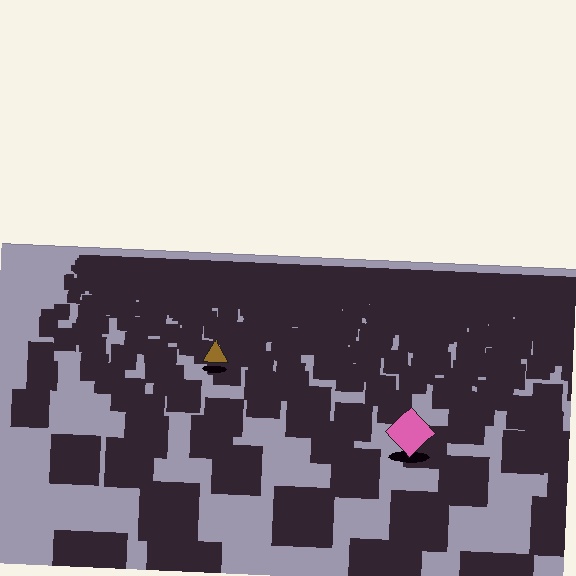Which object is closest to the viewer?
The pink diamond is closest. The texture marks near it are larger and more spread out.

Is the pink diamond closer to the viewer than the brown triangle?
Yes. The pink diamond is closer — you can tell from the texture gradient: the ground texture is coarser near it.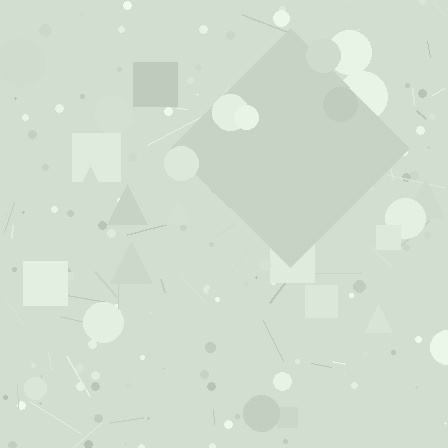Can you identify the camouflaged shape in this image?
The camouflaged shape is a diamond.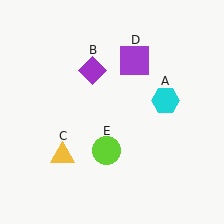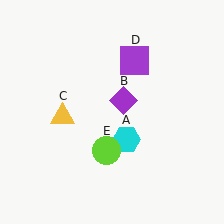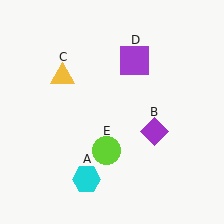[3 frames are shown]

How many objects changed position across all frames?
3 objects changed position: cyan hexagon (object A), purple diamond (object B), yellow triangle (object C).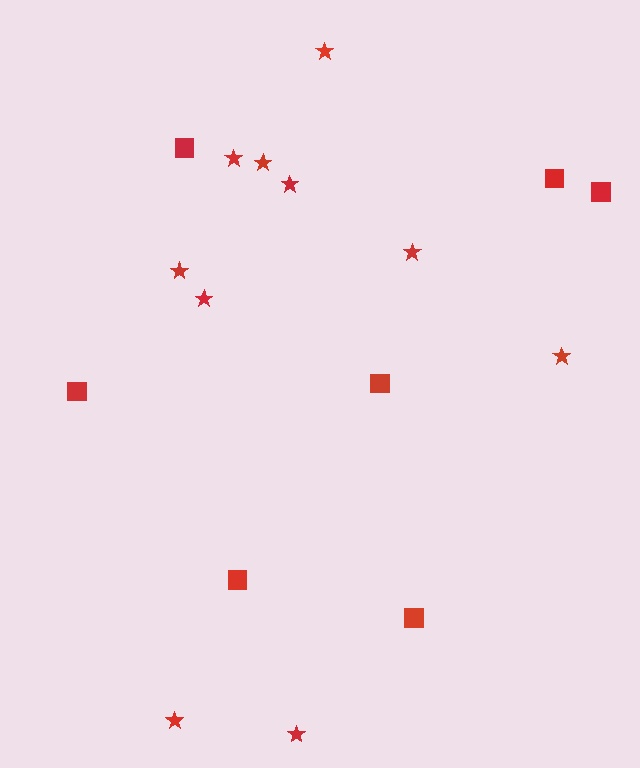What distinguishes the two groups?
There are 2 groups: one group of stars (10) and one group of squares (7).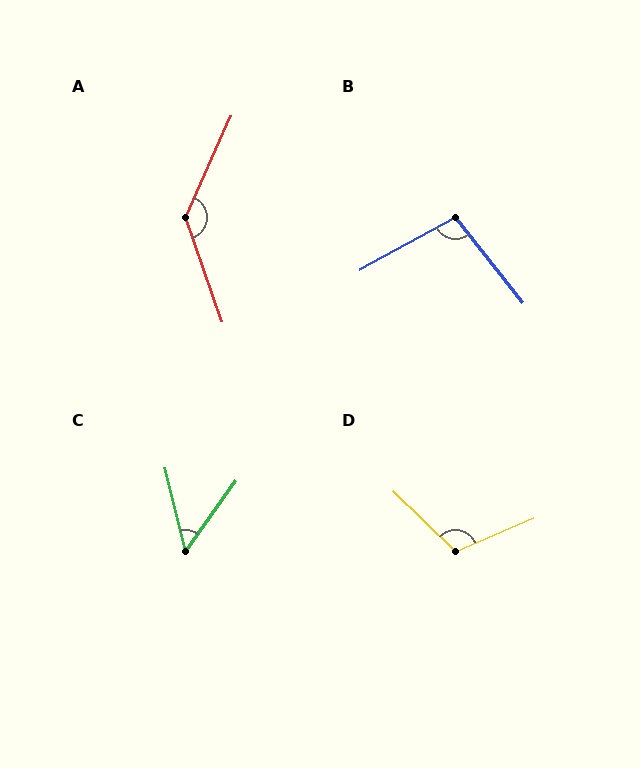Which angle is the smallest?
C, at approximately 49 degrees.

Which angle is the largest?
A, at approximately 137 degrees.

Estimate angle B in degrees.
Approximately 99 degrees.